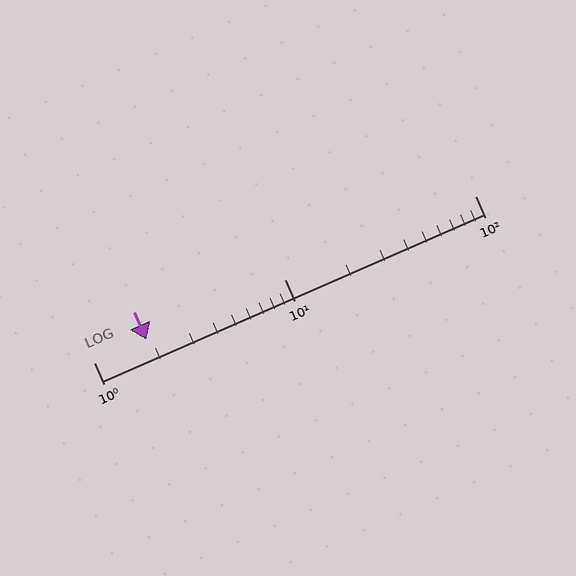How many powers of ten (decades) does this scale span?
The scale spans 2 decades, from 1 to 100.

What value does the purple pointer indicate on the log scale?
The pointer indicates approximately 1.9.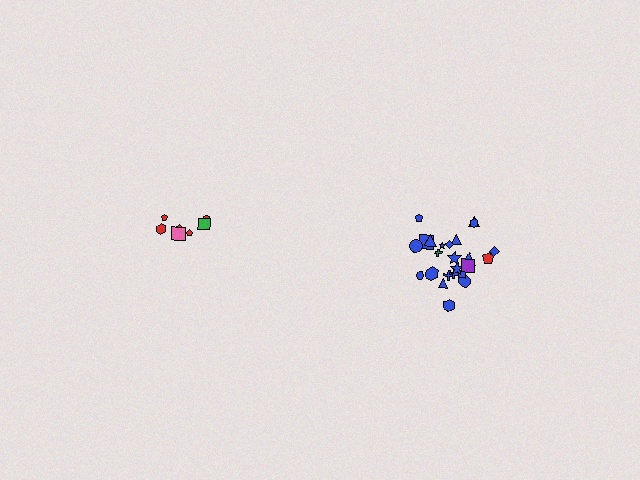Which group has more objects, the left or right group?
The right group.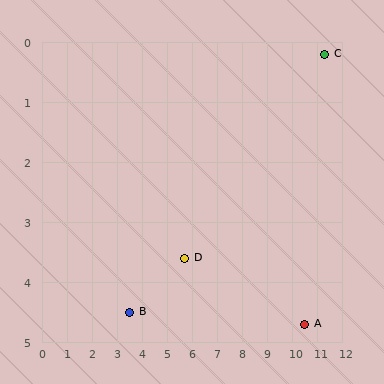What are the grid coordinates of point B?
Point B is at approximately (3.5, 4.5).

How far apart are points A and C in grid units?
Points A and C are about 4.6 grid units apart.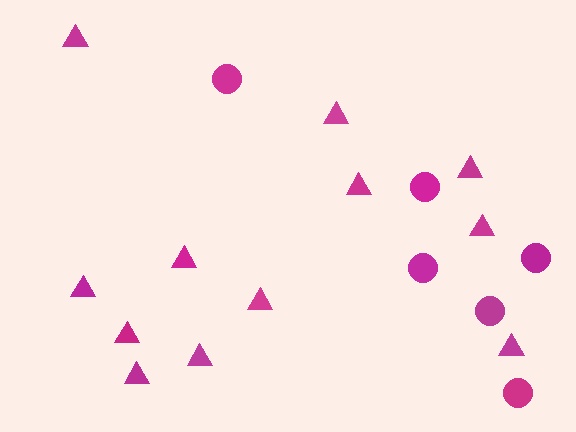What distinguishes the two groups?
There are 2 groups: one group of circles (6) and one group of triangles (12).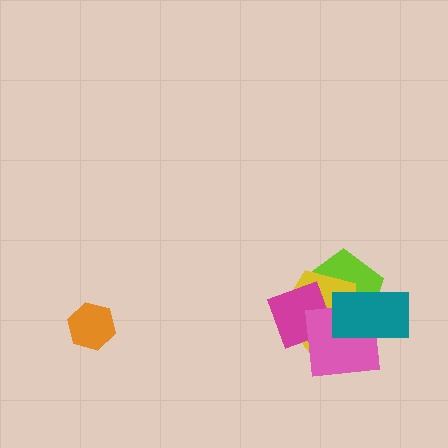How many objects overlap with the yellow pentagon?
4 objects overlap with the yellow pentagon.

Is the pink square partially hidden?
Yes, it is partially covered by another shape.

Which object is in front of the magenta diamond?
The pink square is in front of the magenta diamond.